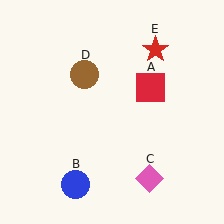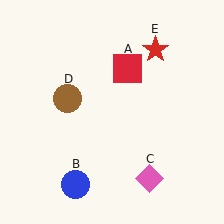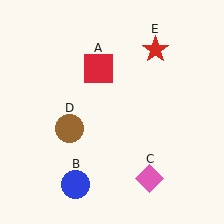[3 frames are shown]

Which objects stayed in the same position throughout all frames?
Blue circle (object B) and pink diamond (object C) and red star (object E) remained stationary.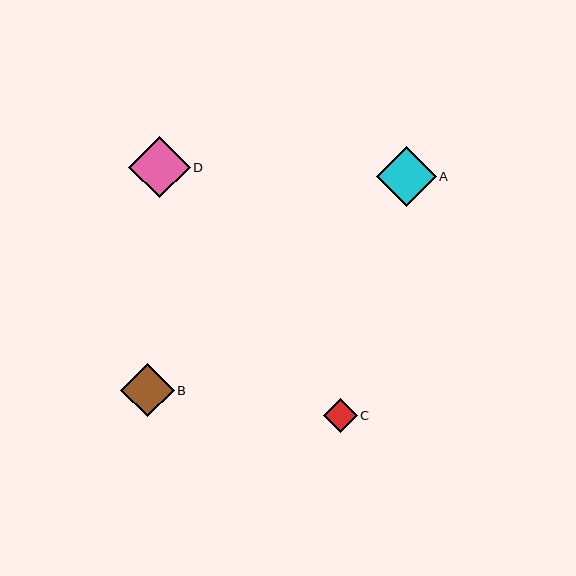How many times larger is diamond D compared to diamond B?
Diamond D is approximately 1.1 times the size of diamond B.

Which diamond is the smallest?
Diamond C is the smallest with a size of approximately 34 pixels.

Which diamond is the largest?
Diamond D is the largest with a size of approximately 61 pixels.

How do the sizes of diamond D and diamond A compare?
Diamond D and diamond A are approximately the same size.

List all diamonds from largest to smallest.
From largest to smallest: D, A, B, C.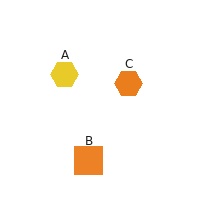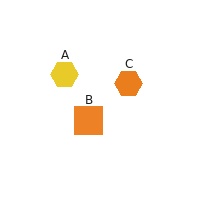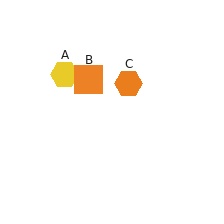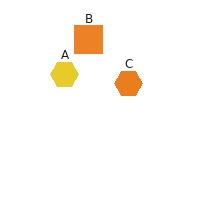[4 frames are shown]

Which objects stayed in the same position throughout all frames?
Yellow hexagon (object A) and orange hexagon (object C) remained stationary.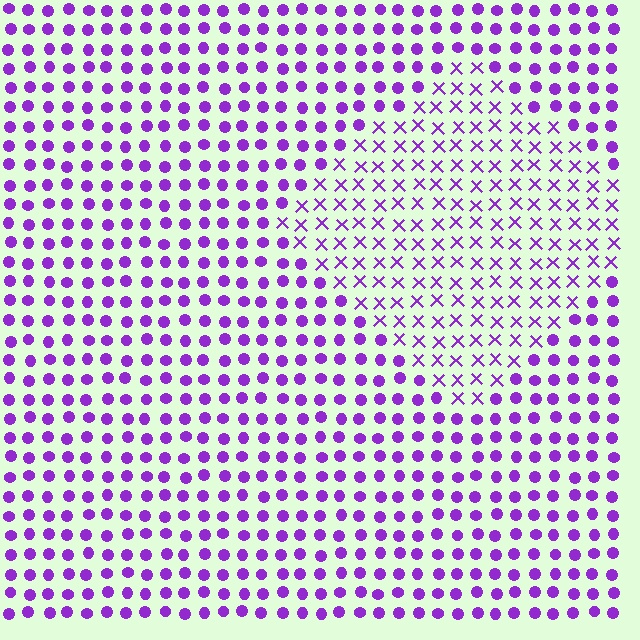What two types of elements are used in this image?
The image uses X marks inside the diamond region and circles outside it.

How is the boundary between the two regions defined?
The boundary is defined by a change in element shape: X marks inside vs. circles outside. All elements share the same color and spacing.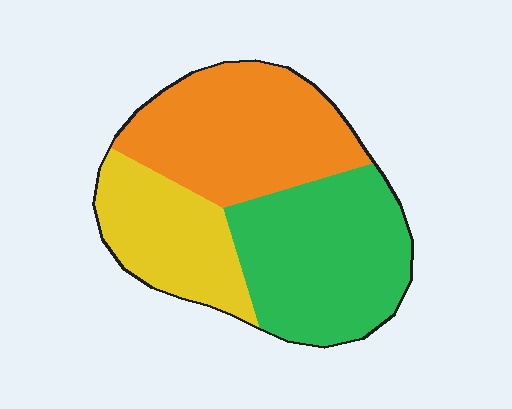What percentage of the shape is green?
Green takes up between a third and a half of the shape.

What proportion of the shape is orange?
Orange takes up about three eighths (3/8) of the shape.